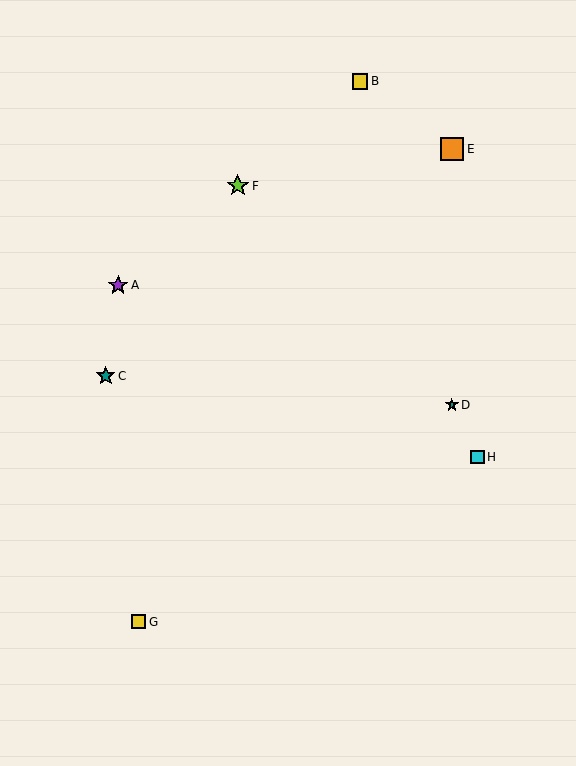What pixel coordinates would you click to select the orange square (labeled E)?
Click at (452, 149) to select the orange square E.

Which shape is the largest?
The orange square (labeled E) is the largest.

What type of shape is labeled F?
Shape F is a lime star.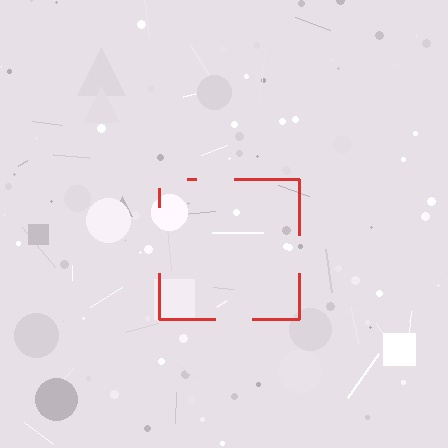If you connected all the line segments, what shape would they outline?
They would outline a square.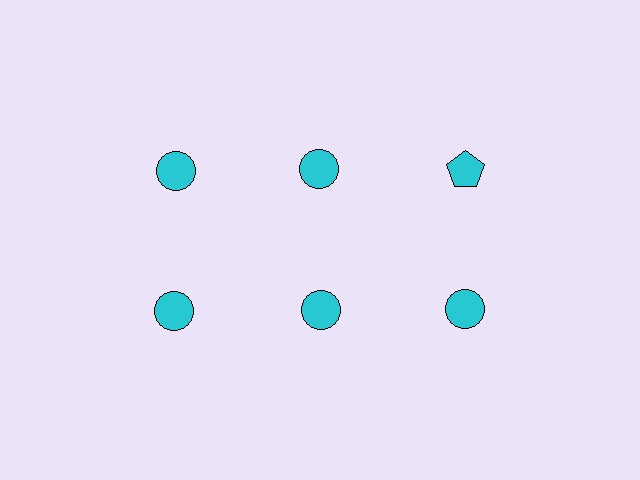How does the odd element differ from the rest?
It has a different shape: pentagon instead of circle.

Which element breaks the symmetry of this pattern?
The cyan pentagon in the top row, center column breaks the symmetry. All other shapes are cyan circles.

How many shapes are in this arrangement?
There are 6 shapes arranged in a grid pattern.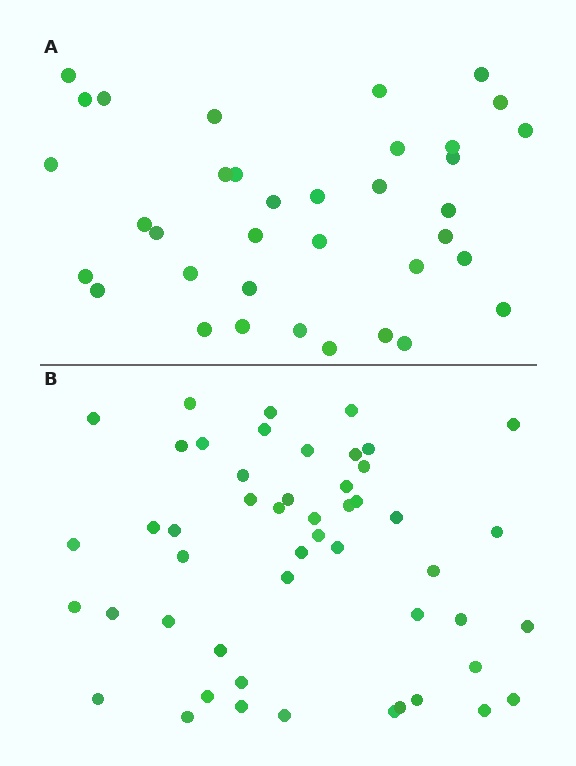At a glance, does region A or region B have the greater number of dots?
Region B (the bottom region) has more dots.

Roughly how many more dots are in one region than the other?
Region B has approximately 15 more dots than region A.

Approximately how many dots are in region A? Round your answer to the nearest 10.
About 40 dots. (The exact count is 36, which rounds to 40.)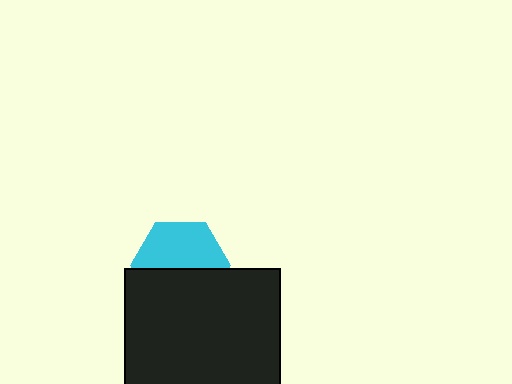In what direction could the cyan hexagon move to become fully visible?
The cyan hexagon could move up. That would shift it out from behind the black square entirely.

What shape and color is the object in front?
The object in front is a black square.